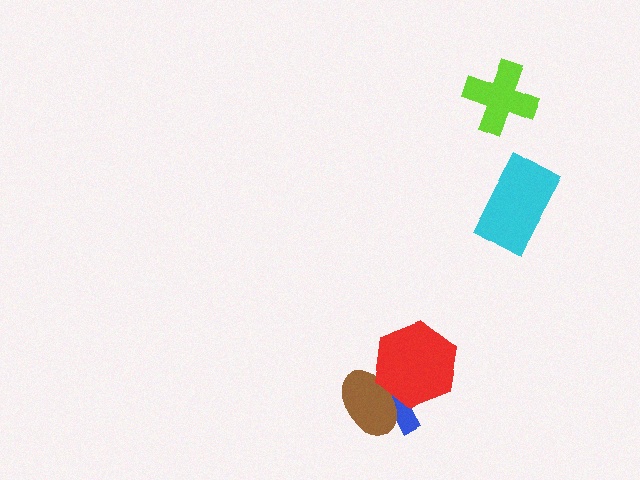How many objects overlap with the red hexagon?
2 objects overlap with the red hexagon.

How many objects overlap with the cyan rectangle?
0 objects overlap with the cyan rectangle.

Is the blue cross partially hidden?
Yes, it is partially covered by another shape.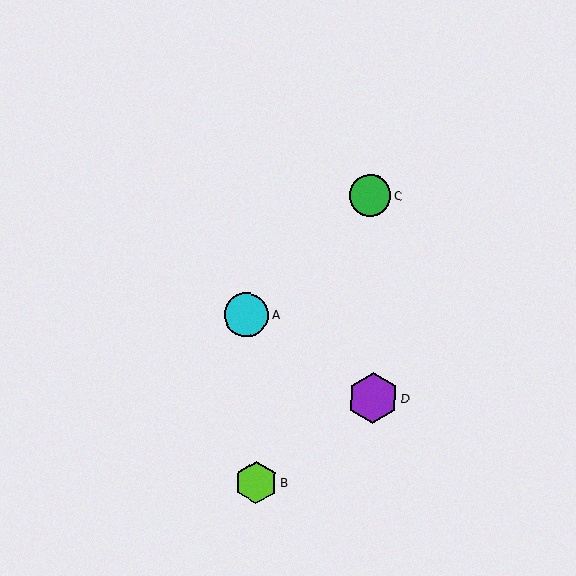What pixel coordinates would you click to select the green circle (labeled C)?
Click at (370, 196) to select the green circle C.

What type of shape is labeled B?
Shape B is a lime hexagon.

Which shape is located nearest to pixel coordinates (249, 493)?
The lime hexagon (labeled B) at (256, 482) is nearest to that location.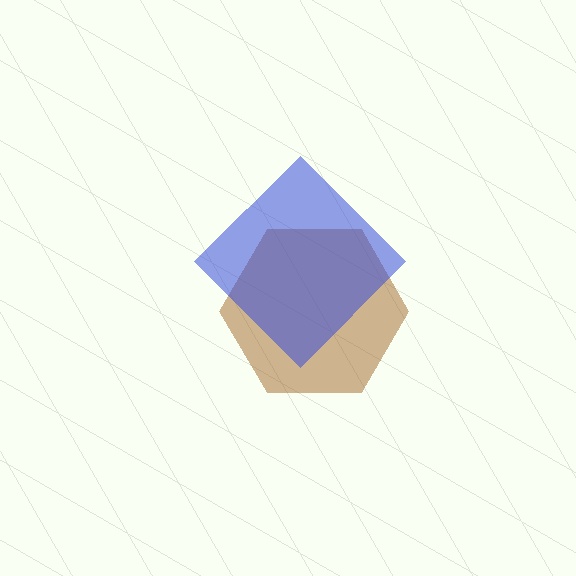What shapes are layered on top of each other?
The layered shapes are: a brown hexagon, a blue diamond.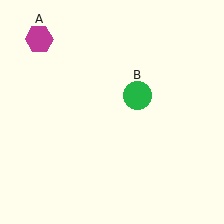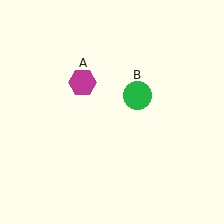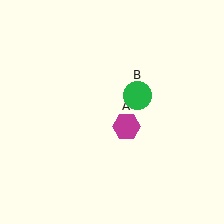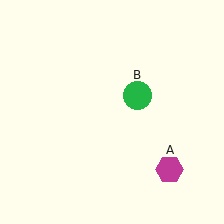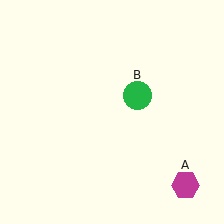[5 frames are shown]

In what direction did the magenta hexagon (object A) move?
The magenta hexagon (object A) moved down and to the right.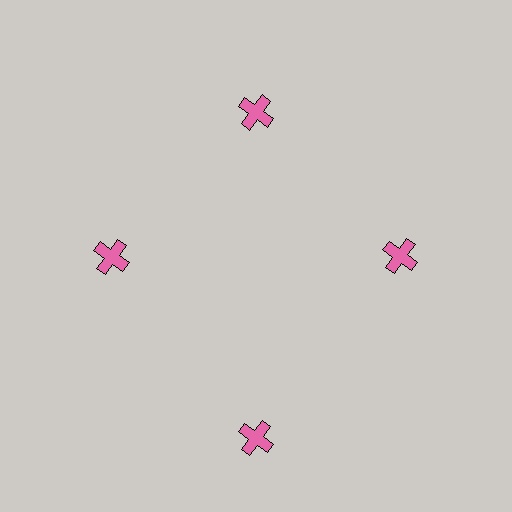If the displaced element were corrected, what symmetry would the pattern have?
It would have 4-fold rotational symmetry — the pattern would map onto itself every 90 degrees.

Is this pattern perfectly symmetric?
No. The 4 pink crosses are arranged in a ring, but one element near the 6 o'clock position is pushed outward from the center, breaking the 4-fold rotational symmetry.